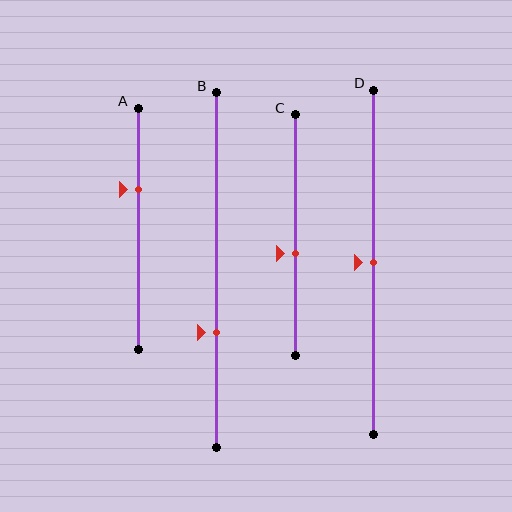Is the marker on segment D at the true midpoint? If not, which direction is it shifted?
Yes, the marker on segment D is at the true midpoint.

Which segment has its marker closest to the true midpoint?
Segment D has its marker closest to the true midpoint.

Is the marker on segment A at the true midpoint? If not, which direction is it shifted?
No, the marker on segment A is shifted upward by about 16% of the segment length.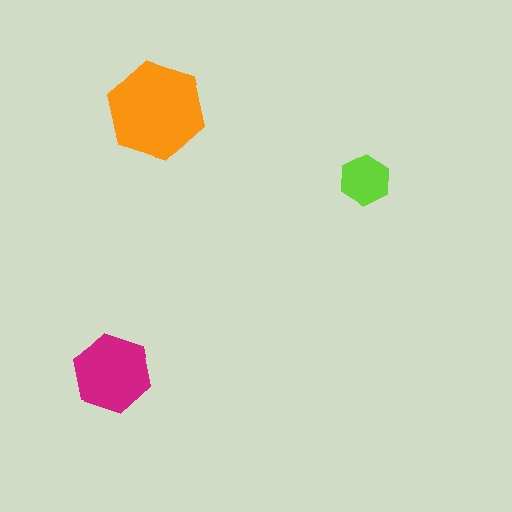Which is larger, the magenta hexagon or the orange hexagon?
The orange one.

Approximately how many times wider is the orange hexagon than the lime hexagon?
About 2 times wider.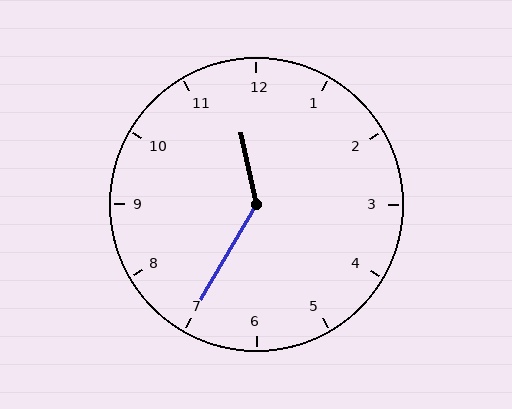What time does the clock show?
11:35.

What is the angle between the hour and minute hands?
Approximately 138 degrees.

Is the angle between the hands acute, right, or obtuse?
It is obtuse.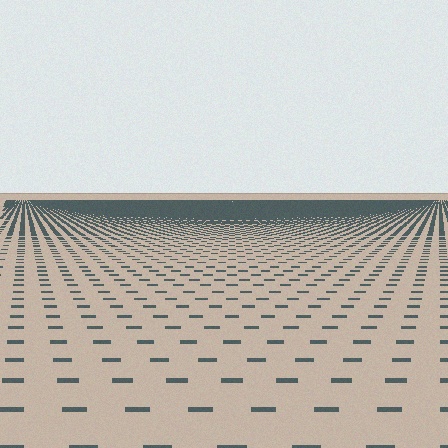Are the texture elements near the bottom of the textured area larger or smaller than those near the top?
Larger. Near the bottom, elements are closer to the viewer and appear at a bigger on-screen size.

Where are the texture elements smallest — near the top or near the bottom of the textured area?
Near the top.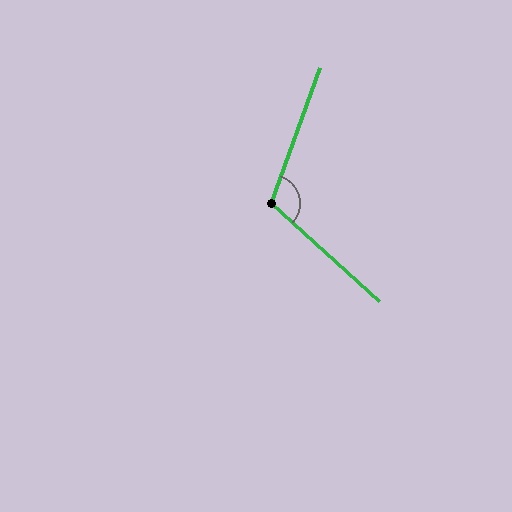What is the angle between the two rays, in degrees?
Approximately 112 degrees.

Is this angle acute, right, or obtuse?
It is obtuse.